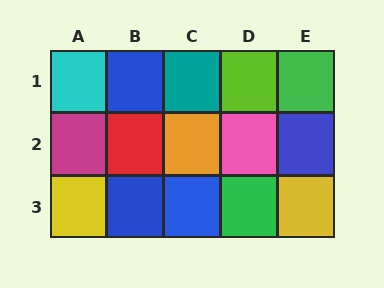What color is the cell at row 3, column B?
Blue.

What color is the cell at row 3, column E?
Yellow.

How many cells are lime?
1 cell is lime.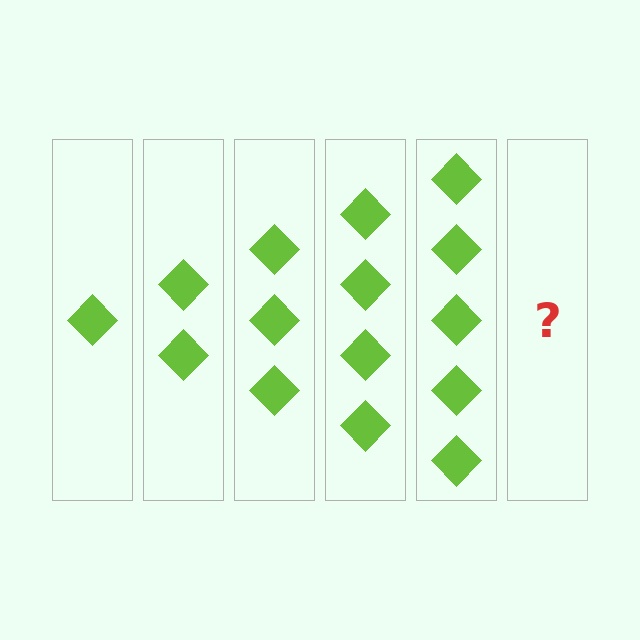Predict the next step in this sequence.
The next step is 6 diamonds.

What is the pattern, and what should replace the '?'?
The pattern is that each step adds one more diamond. The '?' should be 6 diamonds.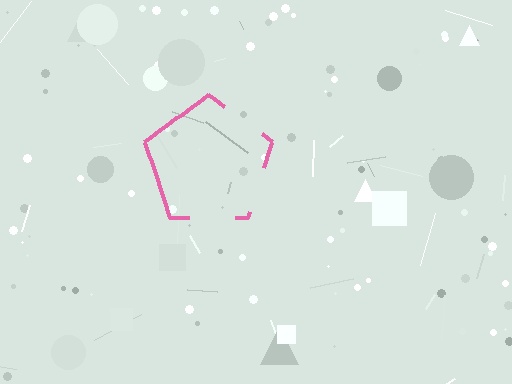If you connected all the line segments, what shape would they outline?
They would outline a pentagon.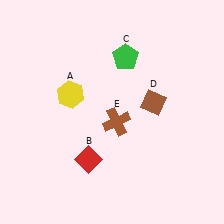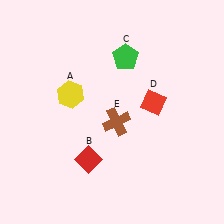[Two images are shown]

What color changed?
The diamond (D) changed from brown in Image 1 to red in Image 2.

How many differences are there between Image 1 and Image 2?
There is 1 difference between the two images.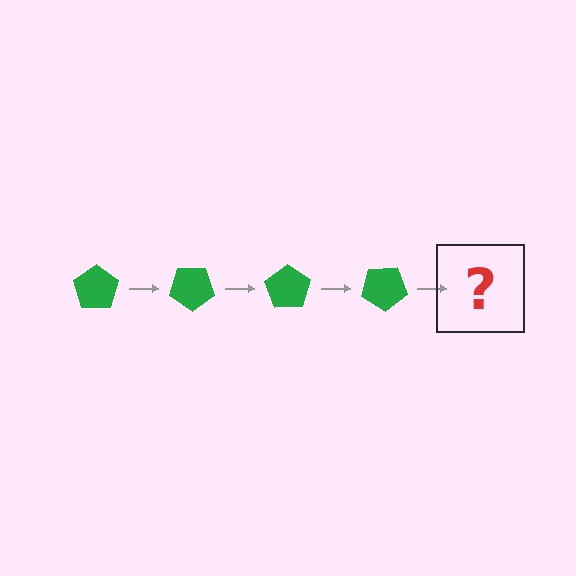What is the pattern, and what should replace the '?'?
The pattern is that the pentagon rotates 35 degrees each step. The '?' should be a green pentagon rotated 140 degrees.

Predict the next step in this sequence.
The next step is a green pentagon rotated 140 degrees.